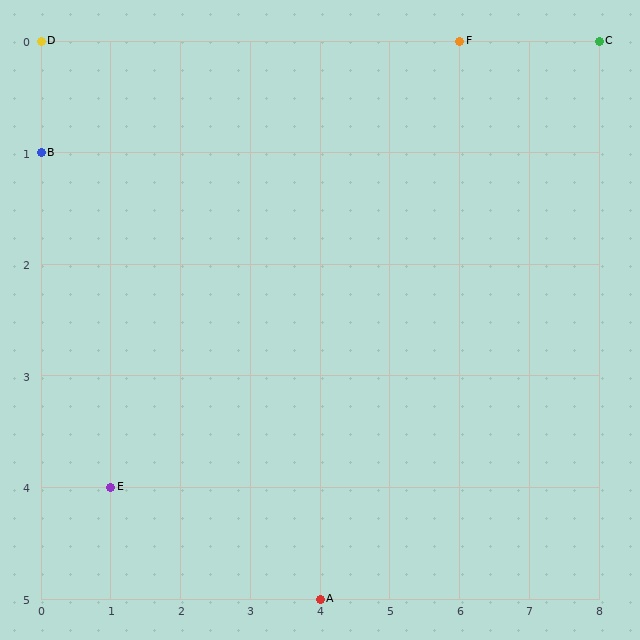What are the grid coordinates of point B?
Point B is at grid coordinates (0, 1).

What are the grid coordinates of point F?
Point F is at grid coordinates (6, 0).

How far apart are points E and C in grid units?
Points E and C are 7 columns and 4 rows apart (about 8.1 grid units diagonally).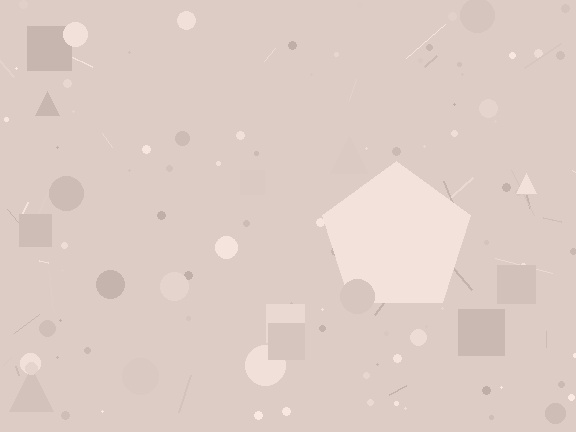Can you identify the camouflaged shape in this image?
The camouflaged shape is a pentagon.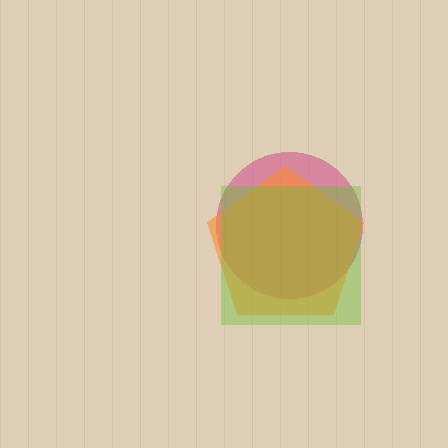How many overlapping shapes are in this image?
There are 3 overlapping shapes in the image.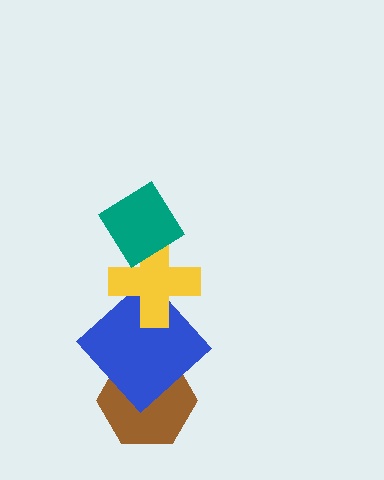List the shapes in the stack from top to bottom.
From top to bottom: the teal diamond, the yellow cross, the blue diamond, the brown hexagon.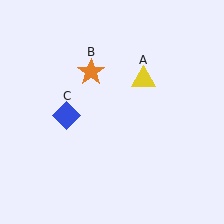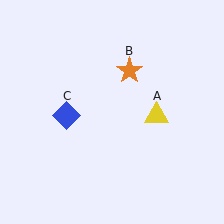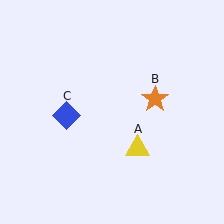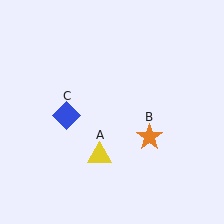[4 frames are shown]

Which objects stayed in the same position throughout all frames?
Blue diamond (object C) remained stationary.